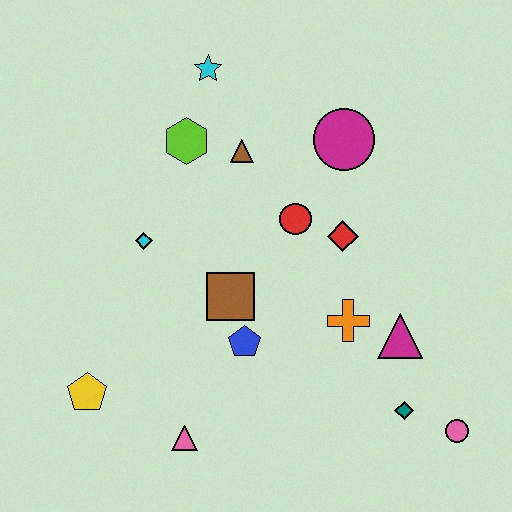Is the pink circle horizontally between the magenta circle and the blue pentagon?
No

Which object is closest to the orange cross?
The magenta triangle is closest to the orange cross.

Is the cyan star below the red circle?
No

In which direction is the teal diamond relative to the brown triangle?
The teal diamond is below the brown triangle.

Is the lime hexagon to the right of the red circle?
No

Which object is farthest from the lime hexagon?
The pink circle is farthest from the lime hexagon.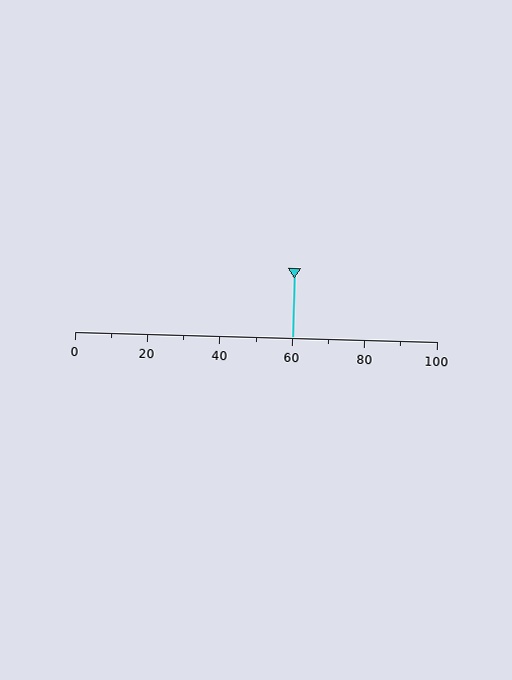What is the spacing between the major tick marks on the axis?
The major ticks are spaced 20 apart.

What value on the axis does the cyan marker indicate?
The marker indicates approximately 60.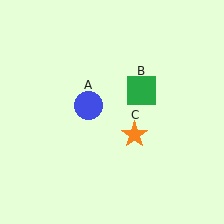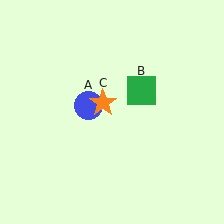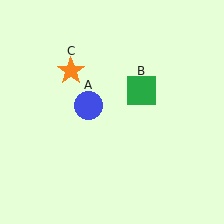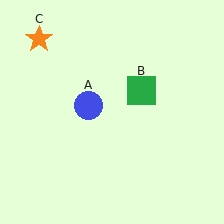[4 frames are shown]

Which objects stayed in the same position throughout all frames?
Blue circle (object A) and green square (object B) remained stationary.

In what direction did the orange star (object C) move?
The orange star (object C) moved up and to the left.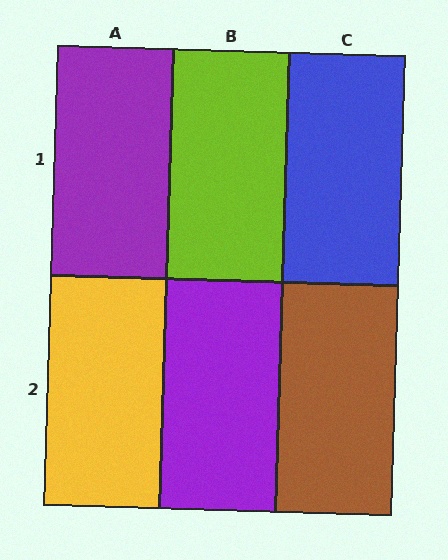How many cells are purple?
2 cells are purple.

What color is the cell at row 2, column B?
Purple.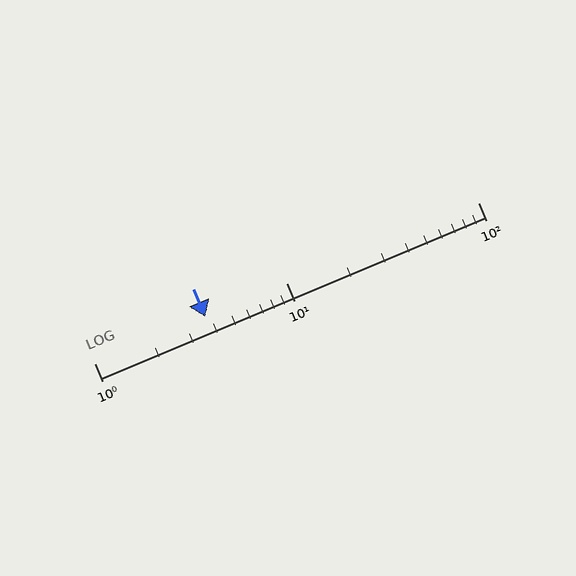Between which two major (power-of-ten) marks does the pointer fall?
The pointer is between 1 and 10.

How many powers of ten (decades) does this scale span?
The scale spans 2 decades, from 1 to 100.